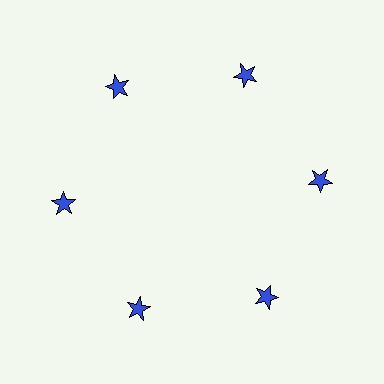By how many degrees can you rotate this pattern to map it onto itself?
The pattern maps onto itself every 60 degrees of rotation.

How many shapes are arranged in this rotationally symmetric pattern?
There are 6 shapes, arranged in 6 groups of 1.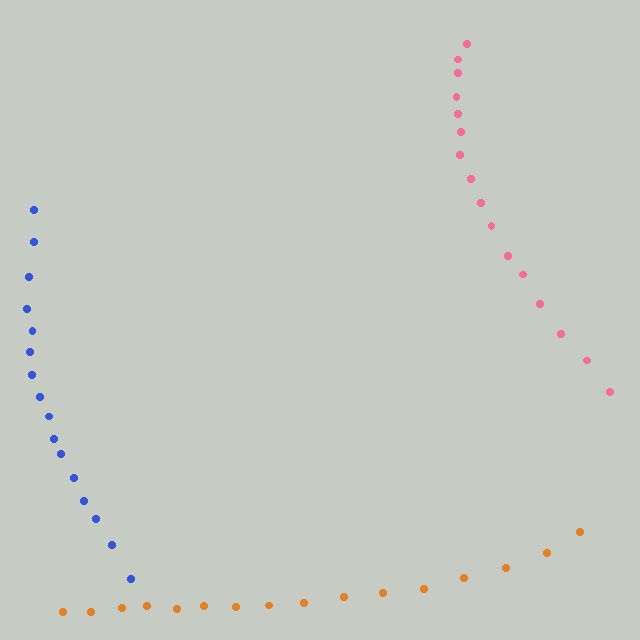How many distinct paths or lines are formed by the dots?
There are 3 distinct paths.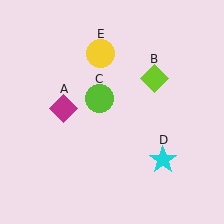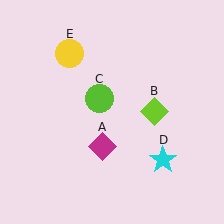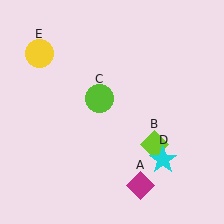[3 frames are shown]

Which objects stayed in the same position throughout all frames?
Lime circle (object C) and cyan star (object D) remained stationary.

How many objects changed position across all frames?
3 objects changed position: magenta diamond (object A), lime diamond (object B), yellow circle (object E).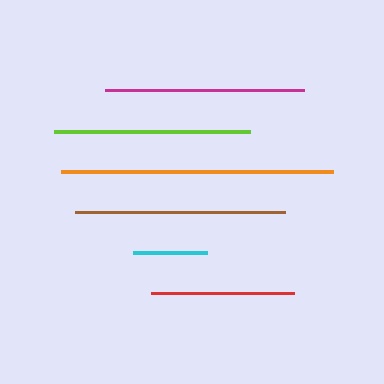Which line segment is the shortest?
The cyan line is the shortest at approximately 74 pixels.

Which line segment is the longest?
The orange line is the longest at approximately 272 pixels.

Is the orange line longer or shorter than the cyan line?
The orange line is longer than the cyan line.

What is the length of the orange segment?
The orange segment is approximately 272 pixels long.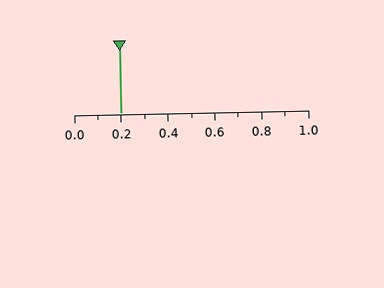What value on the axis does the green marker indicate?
The marker indicates approximately 0.2.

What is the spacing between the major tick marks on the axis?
The major ticks are spaced 0.2 apart.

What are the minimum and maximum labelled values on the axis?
The axis runs from 0.0 to 1.0.